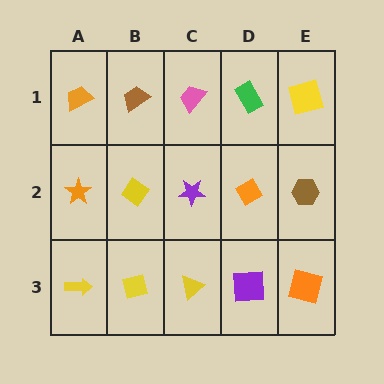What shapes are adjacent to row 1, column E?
A brown hexagon (row 2, column E), a green rectangle (row 1, column D).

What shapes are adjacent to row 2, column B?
A brown trapezoid (row 1, column B), a yellow square (row 3, column B), an orange star (row 2, column A), a purple star (row 2, column C).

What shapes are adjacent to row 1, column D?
An orange diamond (row 2, column D), a pink trapezoid (row 1, column C), a yellow square (row 1, column E).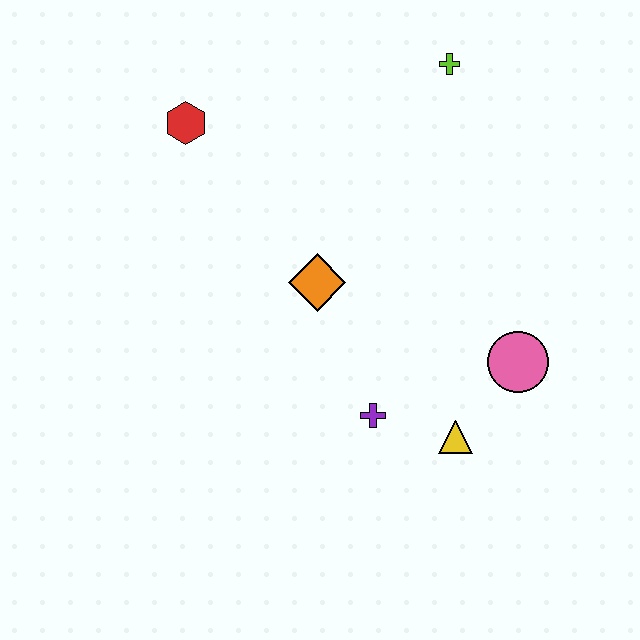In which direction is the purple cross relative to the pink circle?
The purple cross is to the left of the pink circle.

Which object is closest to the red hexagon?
The orange diamond is closest to the red hexagon.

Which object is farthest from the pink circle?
The red hexagon is farthest from the pink circle.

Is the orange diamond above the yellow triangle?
Yes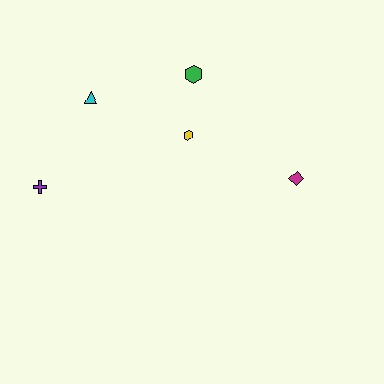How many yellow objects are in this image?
There is 1 yellow object.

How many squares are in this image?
There are no squares.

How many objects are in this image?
There are 5 objects.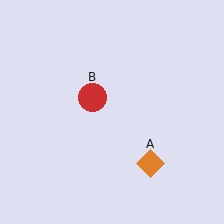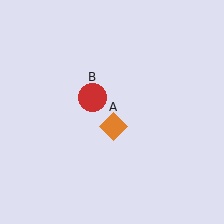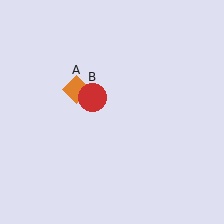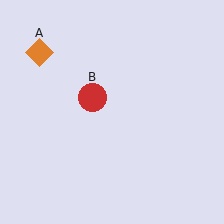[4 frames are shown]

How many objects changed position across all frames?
1 object changed position: orange diamond (object A).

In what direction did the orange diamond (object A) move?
The orange diamond (object A) moved up and to the left.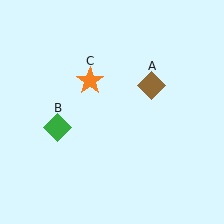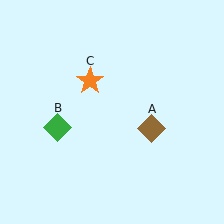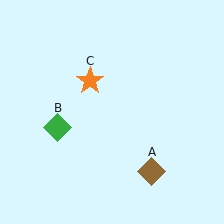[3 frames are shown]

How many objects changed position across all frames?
1 object changed position: brown diamond (object A).